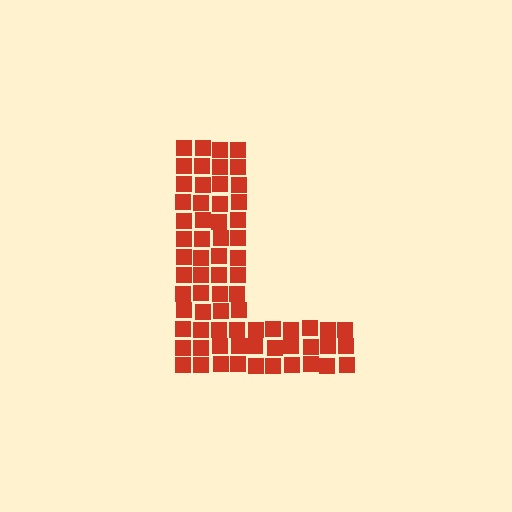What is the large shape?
The large shape is the letter L.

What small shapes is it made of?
It is made of small squares.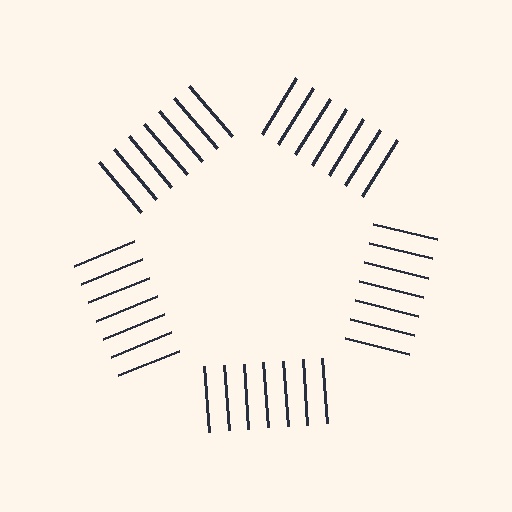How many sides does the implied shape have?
5 sides — the line-ends trace a pentagon.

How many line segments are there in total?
35 — 7 along each of the 5 edges.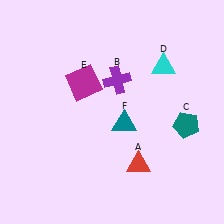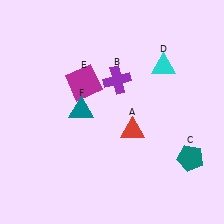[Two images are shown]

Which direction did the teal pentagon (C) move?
The teal pentagon (C) moved down.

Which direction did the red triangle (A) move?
The red triangle (A) moved up.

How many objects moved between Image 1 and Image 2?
3 objects moved between the two images.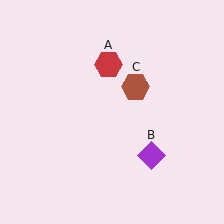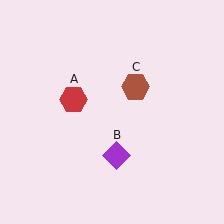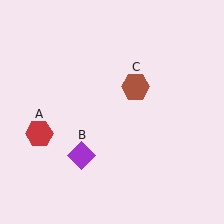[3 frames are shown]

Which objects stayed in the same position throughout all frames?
Brown hexagon (object C) remained stationary.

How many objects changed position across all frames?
2 objects changed position: red hexagon (object A), purple diamond (object B).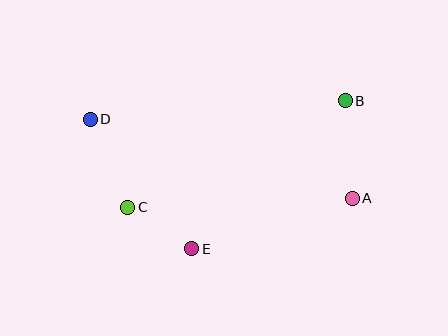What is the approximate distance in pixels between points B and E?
The distance between B and E is approximately 213 pixels.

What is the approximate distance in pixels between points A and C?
The distance between A and C is approximately 225 pixels.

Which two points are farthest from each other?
Points A and D are farthest from each other.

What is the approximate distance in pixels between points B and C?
The distance between B and C is approximately 243 pixels.